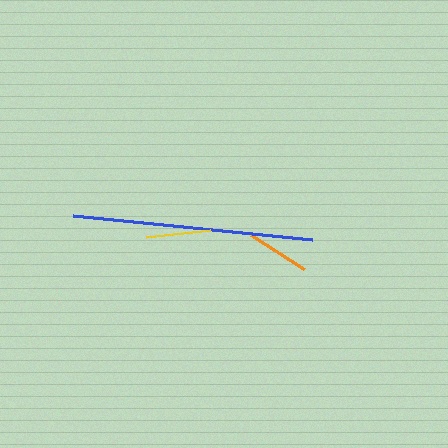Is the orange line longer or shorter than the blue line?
The blue line is longer than the orange line.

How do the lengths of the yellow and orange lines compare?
The yellow and orange lines are approximately the same length.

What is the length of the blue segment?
The blue segment is approximately 240 pixels long.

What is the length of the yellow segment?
The yellow segment is approximately 65 pixels long.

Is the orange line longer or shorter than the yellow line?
The yellow line is longer than the orange line.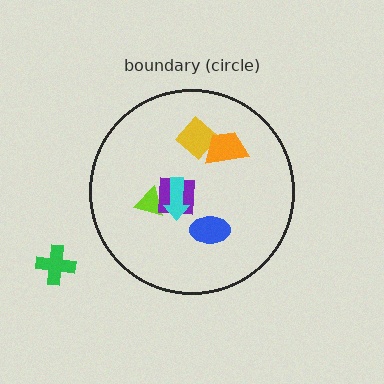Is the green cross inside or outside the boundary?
Outside.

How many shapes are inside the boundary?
6 inside, 1 outside.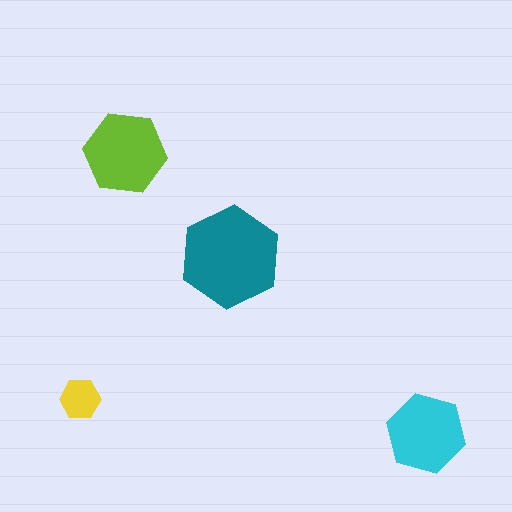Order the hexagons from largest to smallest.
the teal one, the lime one, the cyan one, the yellow one.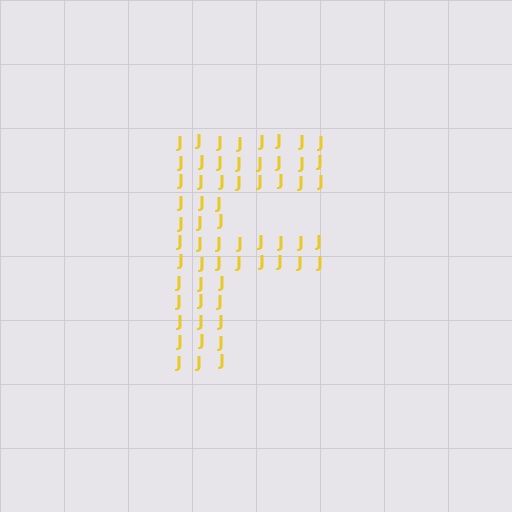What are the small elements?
The small elements are letter J's.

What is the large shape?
The large shape is the letter F.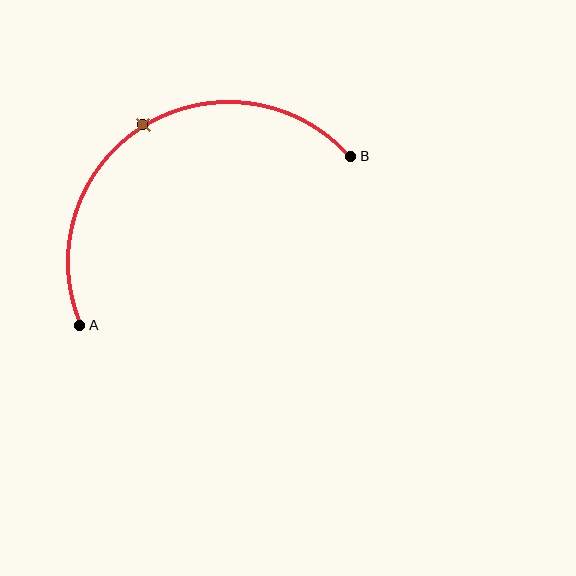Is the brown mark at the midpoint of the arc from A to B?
Yes. The brown mark lies on the arc at equal arc-length from both A and B — it is the arc midpoint.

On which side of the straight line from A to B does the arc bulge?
The arc bulges above the straight line connecting A and B.